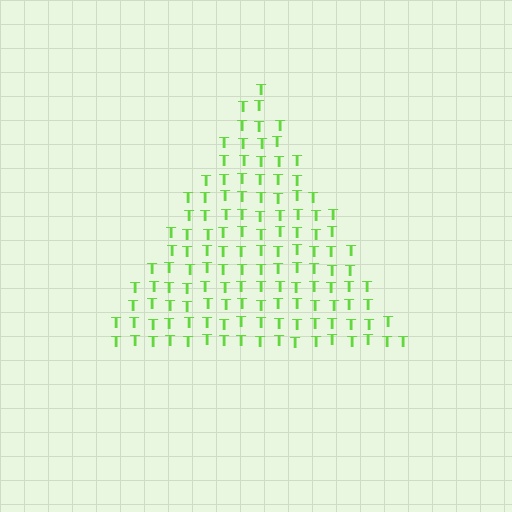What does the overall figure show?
The overall figure shows a triangle.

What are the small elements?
The small elements are letter T's.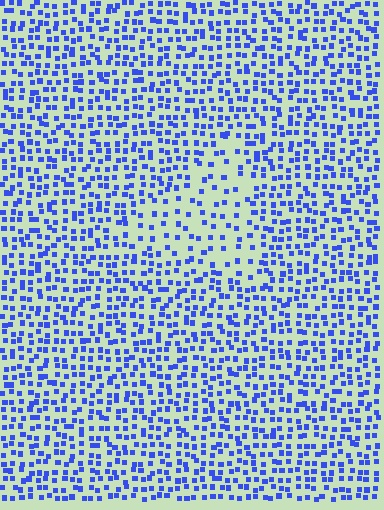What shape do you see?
I see a triangle.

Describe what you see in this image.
The image contains small blue elements arranged at two different densities. A triangle-shaped region is visible where the elements are less densely packed than the surrounding area.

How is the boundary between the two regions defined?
The boundary is defined by a change in element density (approximately 2.0x ratio). All elements are the same color, size, and shape.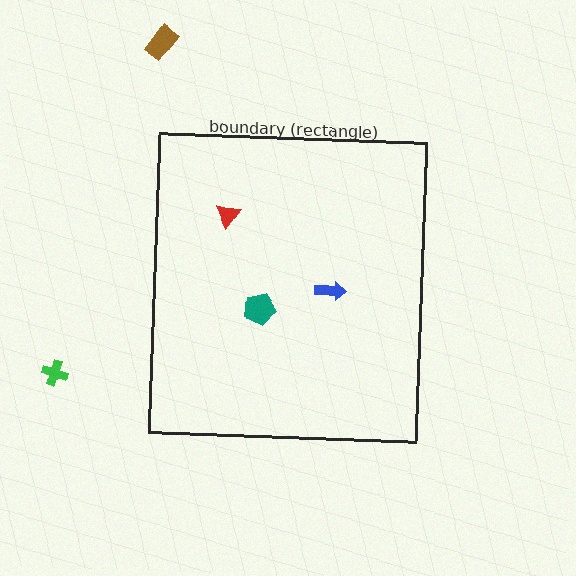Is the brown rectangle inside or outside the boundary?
Outside.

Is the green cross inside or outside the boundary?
Outside.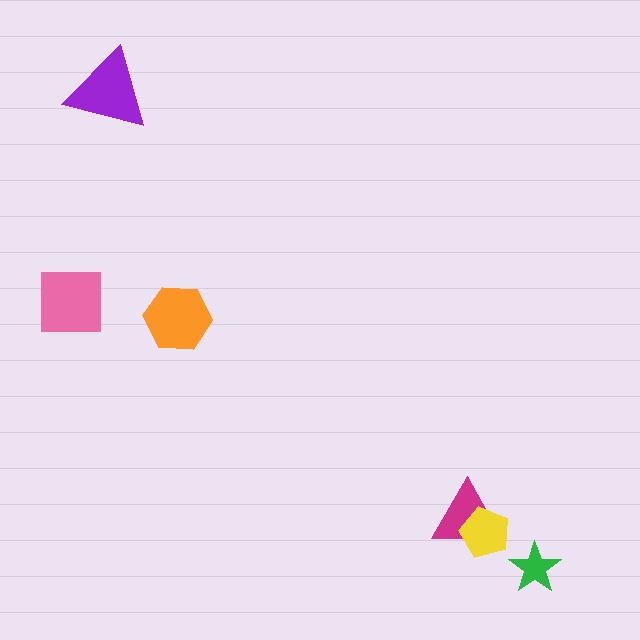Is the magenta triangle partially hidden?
Yes, it is partially covered by another shape.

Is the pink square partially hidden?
No, no other shape covers it.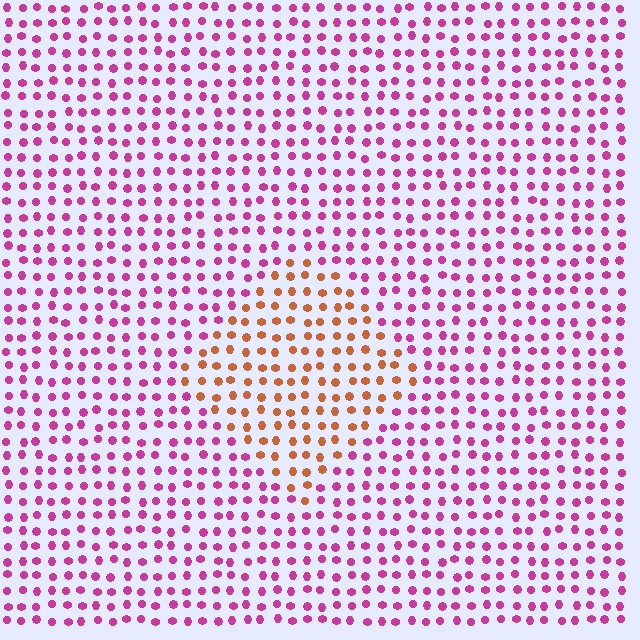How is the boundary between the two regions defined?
The boundary is defined purely by a slight shift in hue (about 61 degrees). Spacing, size, and orientation are identical on both sides.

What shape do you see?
I see a diamond.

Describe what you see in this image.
The image is filled with small magenta elements in a uniform arrangement. A diamond-shaped region is visible where the elements are tinted to a slightly different hue, forming a subtle color boundary.